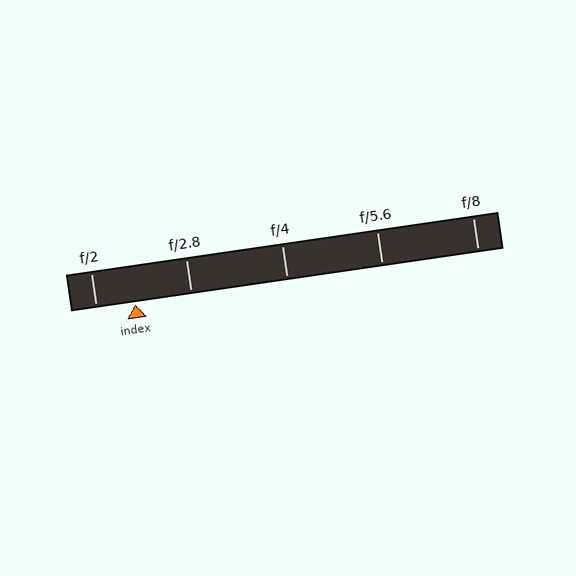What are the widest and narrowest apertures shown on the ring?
The widest aperture shown is f/2 and the narrowest is f/8.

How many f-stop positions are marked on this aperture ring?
There are 5 f-stop positions marked.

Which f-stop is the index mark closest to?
The index mark is closest to f/2.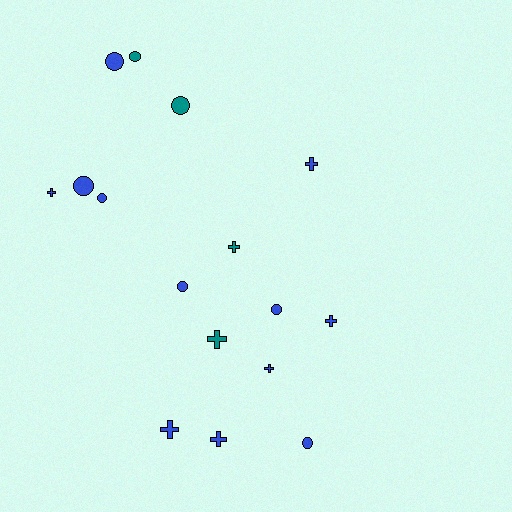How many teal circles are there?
There are 2 teal circles.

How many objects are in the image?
There are 16 objects.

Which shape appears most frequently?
Cross, with 8 objects.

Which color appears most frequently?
Blue, with 12 objects.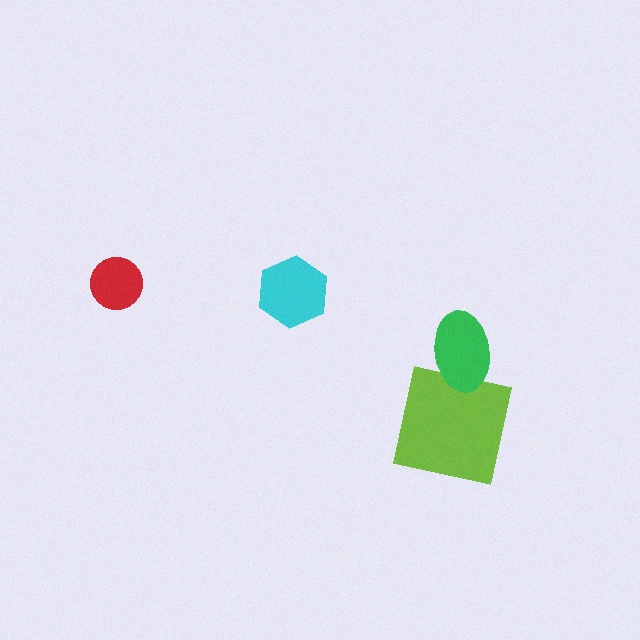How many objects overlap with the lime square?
1 object overlaps with the lime square.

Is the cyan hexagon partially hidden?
No, no other shape covers it.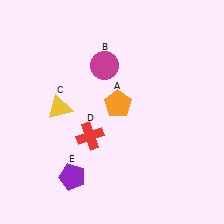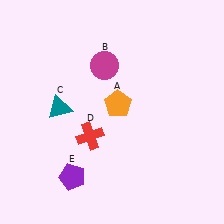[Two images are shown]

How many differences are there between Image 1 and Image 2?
There is 1 difference between the two images.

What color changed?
The triangle (C) changed from yellow in Image 1 to teal in Image 2.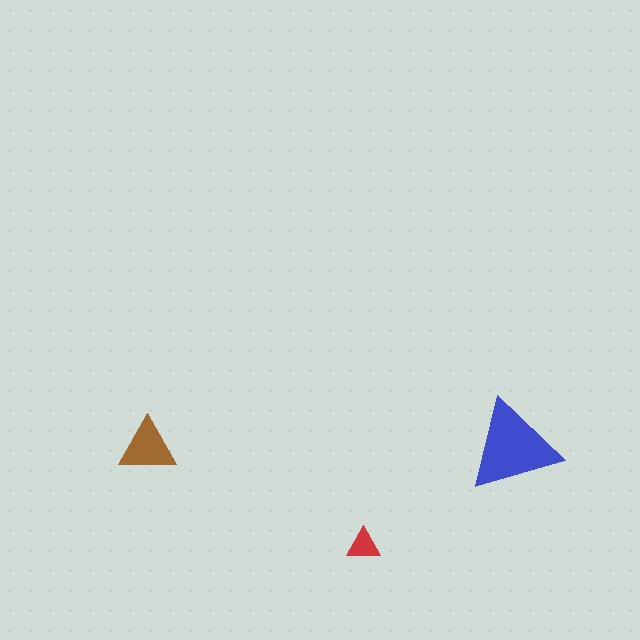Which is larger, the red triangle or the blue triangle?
The blue one.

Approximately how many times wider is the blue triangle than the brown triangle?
About 1.5 times wider.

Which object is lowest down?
The red triangle is bottommost.